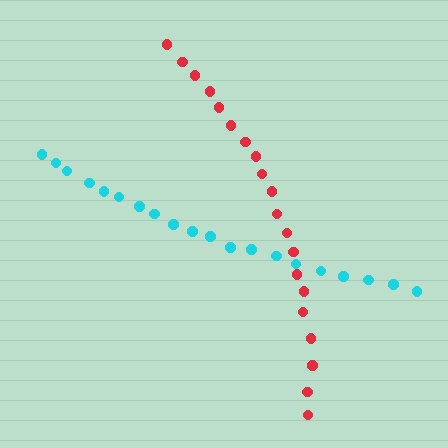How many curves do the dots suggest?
There are 2 distinct paths.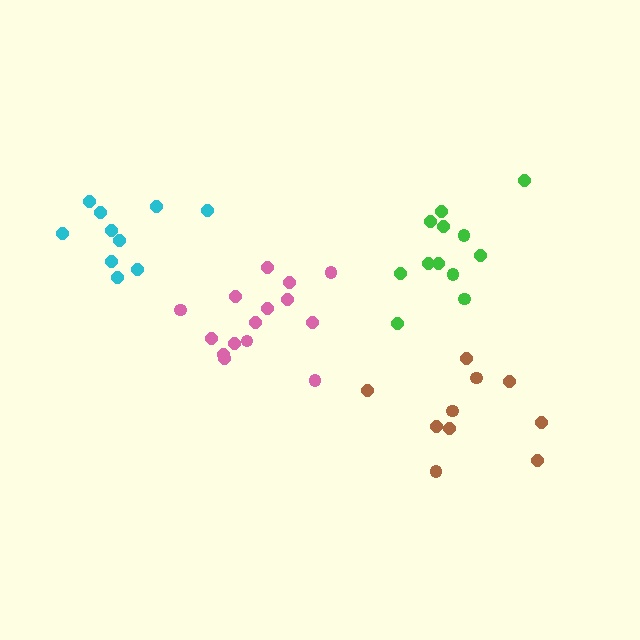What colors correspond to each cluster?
The clusters are colored: brown, cyan, pink, green.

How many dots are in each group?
Group 1: 10 dots, Group 2: 10 dots, Group 3: 15 dots, Group 4: 12 dots (47 total).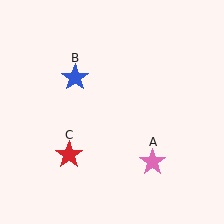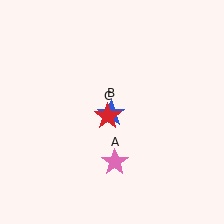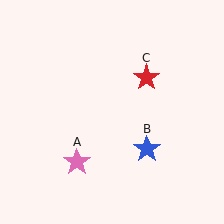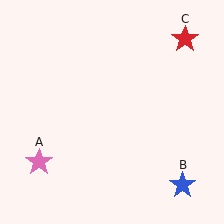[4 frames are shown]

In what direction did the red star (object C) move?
The red star (object C) moved up and to the right.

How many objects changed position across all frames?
3 objects changed position: pink star (object A), blue star (object B), red star (object C).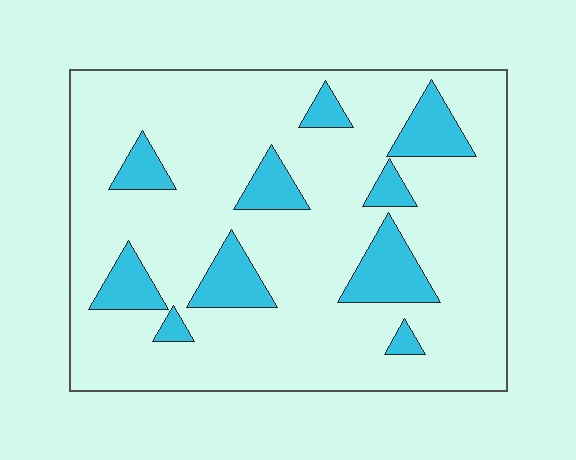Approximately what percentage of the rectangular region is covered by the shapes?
Approximately 15%.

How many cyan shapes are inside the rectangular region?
10.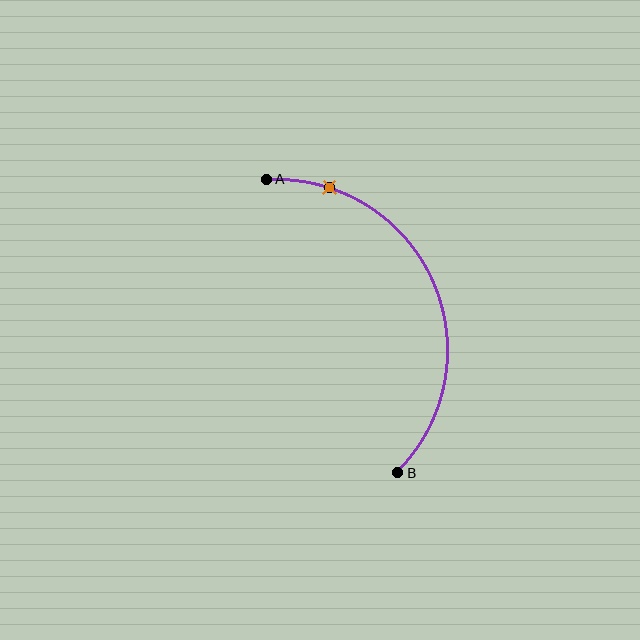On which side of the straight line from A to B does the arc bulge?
The arc bulges to the right of the straight line connecting A and B.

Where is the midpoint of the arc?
The arc midpoint is the point on the curve farthest from the straight line joining A and B. It sits to the right of that line.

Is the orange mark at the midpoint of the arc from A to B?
No. The orange mark lies on the arc but is closer to endpoint A. The arc midpoint would be at the point on the curve equidistant along the arc from both A and B.